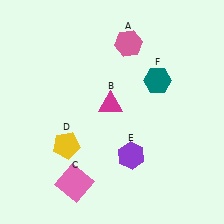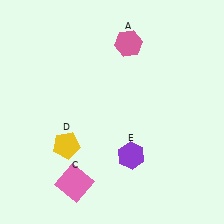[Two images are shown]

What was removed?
The teal hexagon (F), the magenta triangle (B) were removed in Image 2.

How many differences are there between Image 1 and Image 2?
There are 2 differences between the two images.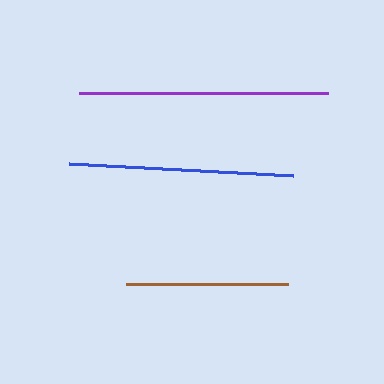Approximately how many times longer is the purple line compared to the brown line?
The purple line is approximately 1.5 times the length of the brown line.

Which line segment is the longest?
The purple line is the longest at approximately 249 pixels.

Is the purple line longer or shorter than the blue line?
The purple line is longer than the blue line.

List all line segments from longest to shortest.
From longest to shortest: purple, blue, brown.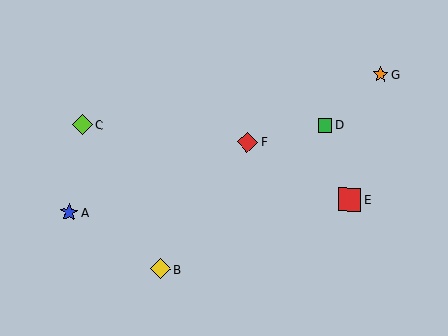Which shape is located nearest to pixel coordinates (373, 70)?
The orange star (labeled G) at (380, 75) is nearest to that location.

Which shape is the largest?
The red square (labeled E) is the largest.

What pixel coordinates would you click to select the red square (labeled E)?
Click at (349, 199) to select the red square E.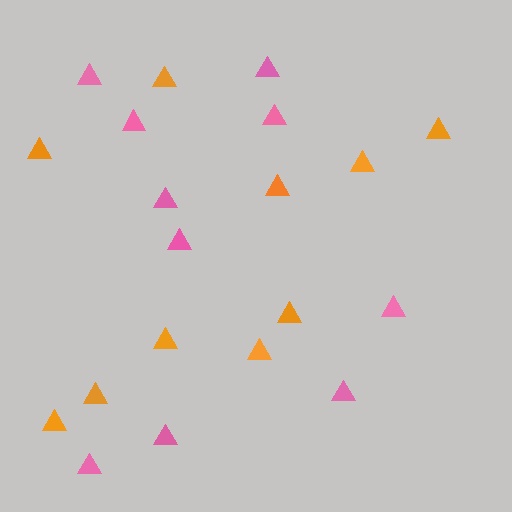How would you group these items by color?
There are 2 groups: one group of pink triangles (10) and one group of orange triangles (10).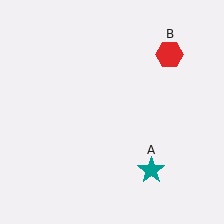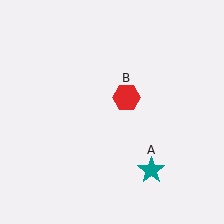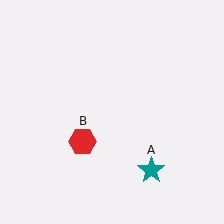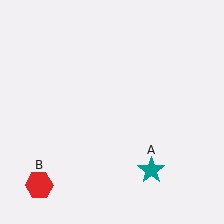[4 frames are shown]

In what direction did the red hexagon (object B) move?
The red hexagon (object B) moved down and to the left.